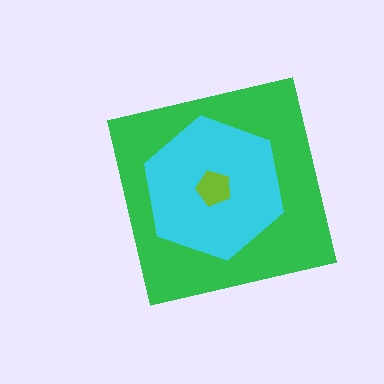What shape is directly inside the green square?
The cyan hexagon.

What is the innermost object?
The lime pentagon.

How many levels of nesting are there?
3.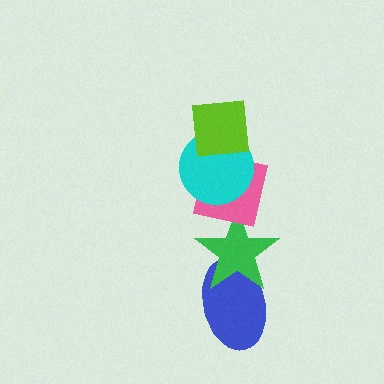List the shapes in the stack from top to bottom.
From top to bottom: the lime square, the cyan circle, the pink square, the green star, the blue ellipse.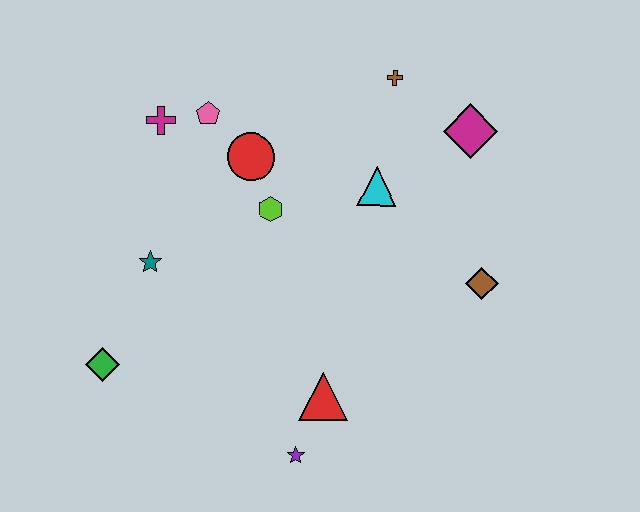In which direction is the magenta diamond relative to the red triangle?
The magenta diamond is above the red triangle.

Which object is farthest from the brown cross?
The green diamond is farthest from the brown cross.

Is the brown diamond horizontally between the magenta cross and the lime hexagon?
No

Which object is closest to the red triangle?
The purple star is closest to the red triangle.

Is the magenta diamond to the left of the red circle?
No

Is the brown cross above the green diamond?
Yes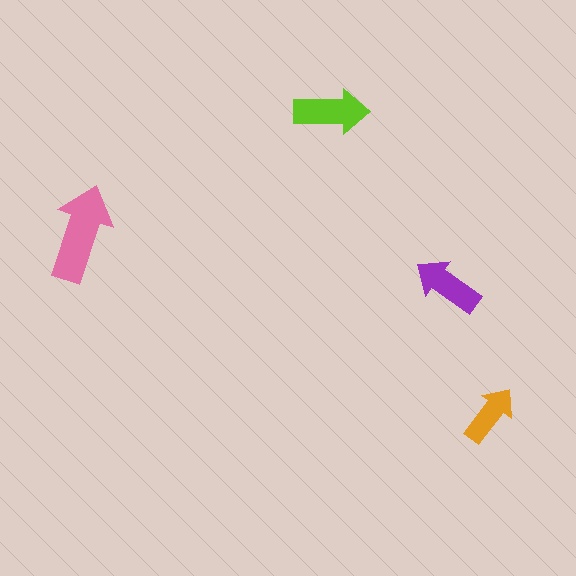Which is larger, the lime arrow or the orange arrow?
The lime one.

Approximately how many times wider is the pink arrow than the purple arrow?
About 1.5 times wider.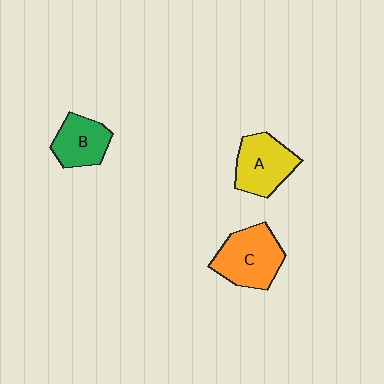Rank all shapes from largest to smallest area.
From largest to smallest: C (orange), A (yellow), B (green).